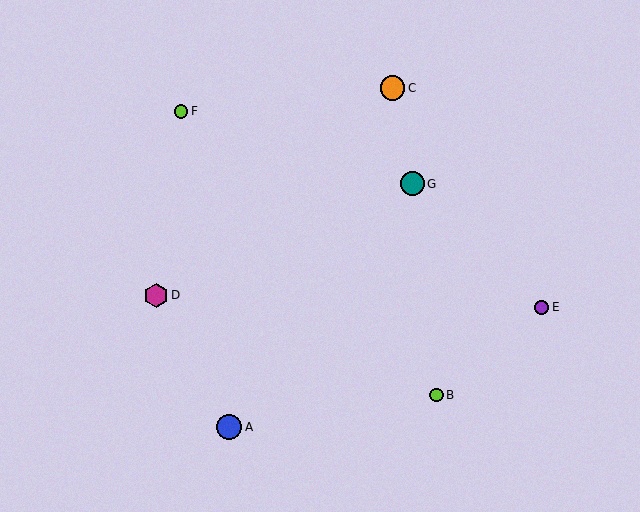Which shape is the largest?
The blue circle (labeled A) is the largest.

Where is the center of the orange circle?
The center of the orange circle is at (393, 88).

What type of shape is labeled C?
Shape C is an orange circle.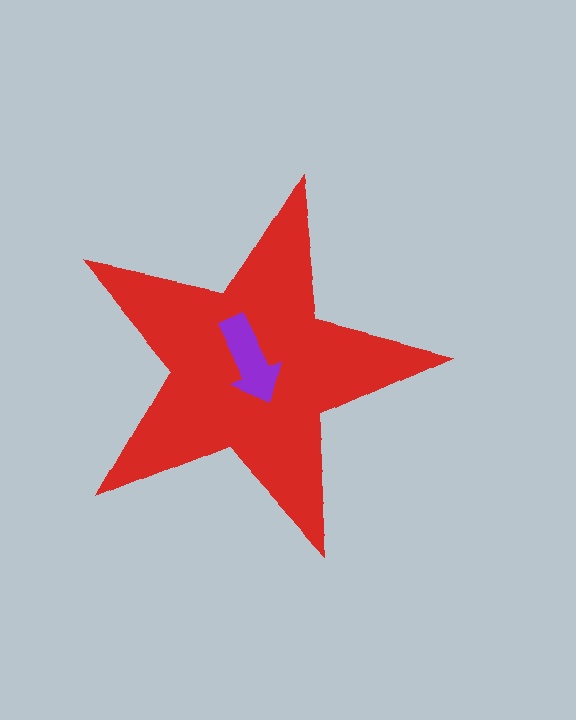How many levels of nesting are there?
2.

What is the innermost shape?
The purple arrow.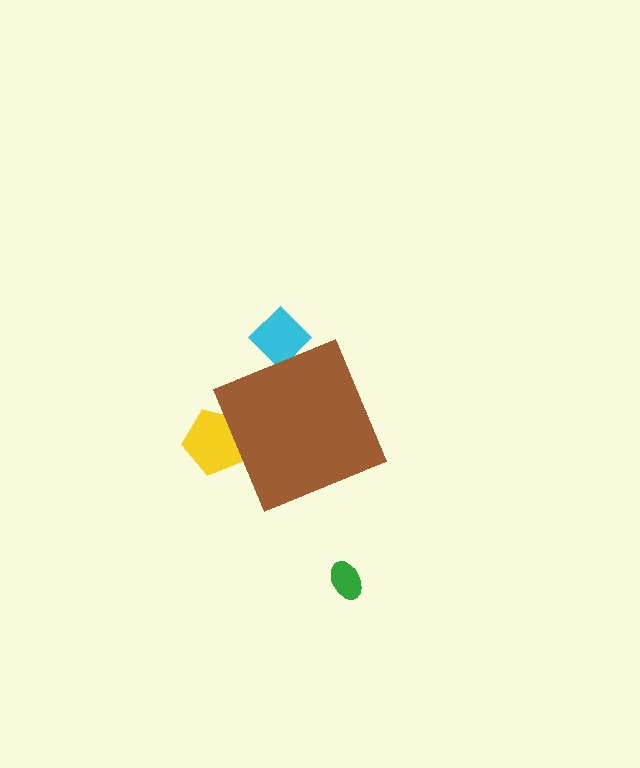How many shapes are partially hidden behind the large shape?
2 shapes are partially hidden.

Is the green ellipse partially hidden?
No, the green ellipse is fully visible.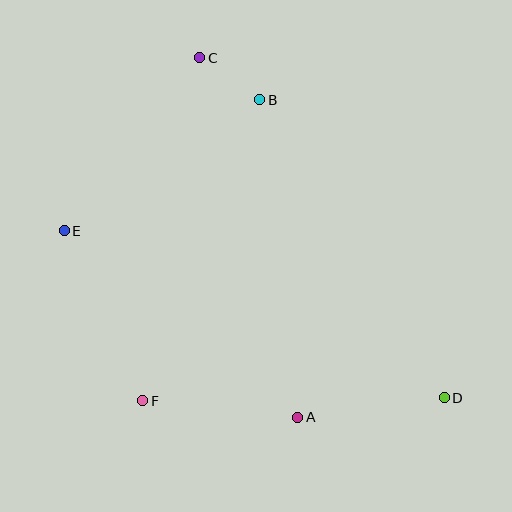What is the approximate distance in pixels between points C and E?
The distance between C and E is approximately 220 pixels.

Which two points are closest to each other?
Points B and C are closest to each other.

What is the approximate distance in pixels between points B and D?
The distance between B and D is approximately 350 pixels.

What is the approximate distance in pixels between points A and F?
The distance between A and F is approximately 156 pixels.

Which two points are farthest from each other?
Points C and D are farthest from each other.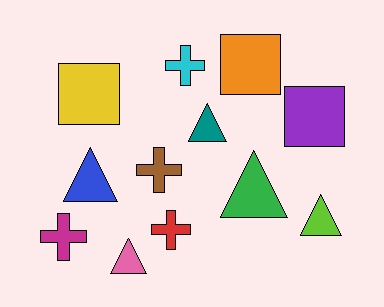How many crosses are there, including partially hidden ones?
There are 4 crosses.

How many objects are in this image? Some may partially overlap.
There are 12 objects.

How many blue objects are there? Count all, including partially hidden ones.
There is 1 blue object.